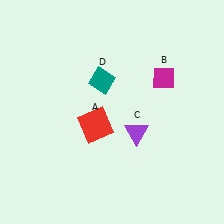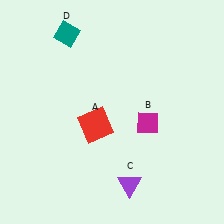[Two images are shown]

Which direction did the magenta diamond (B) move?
The magenta diamond (B) moved down.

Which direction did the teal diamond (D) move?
The teal diamond (D) moved up.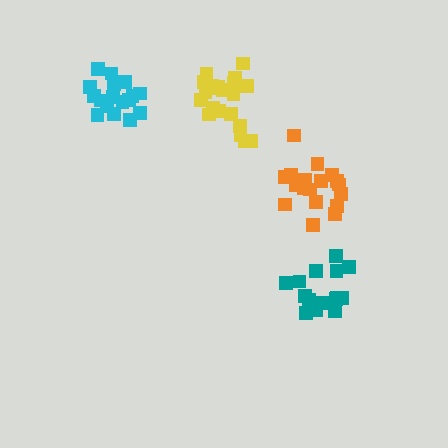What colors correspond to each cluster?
The clusters are colored: orange, cyan, teal, yellow.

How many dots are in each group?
Group 1: 19 dots, Group 2: 17 dots, Group 3: 16 dots, Group 4: 21 dots (73 total).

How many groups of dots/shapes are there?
There are 4 groups.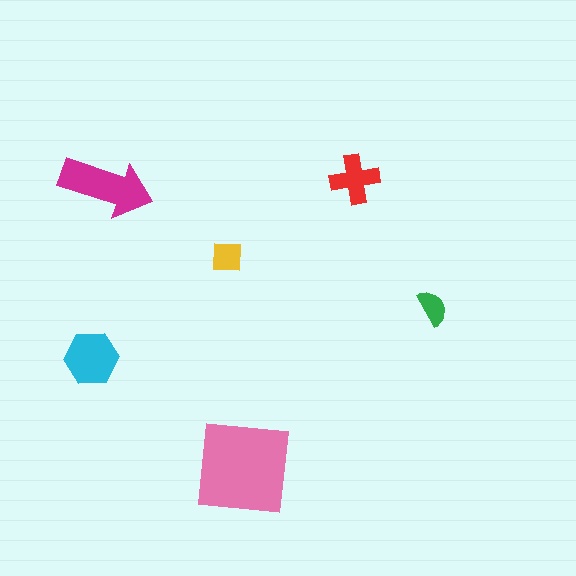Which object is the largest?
The pink square.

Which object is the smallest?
The green semicircle.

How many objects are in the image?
There are 6 objects in the image.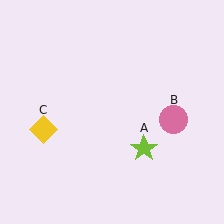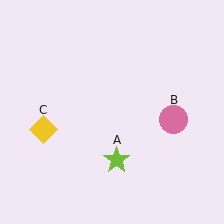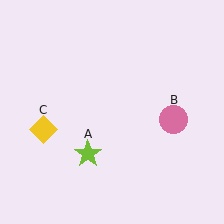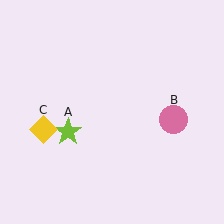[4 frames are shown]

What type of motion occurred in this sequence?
The lime star (object A) rotated clockwise around the center of the scene.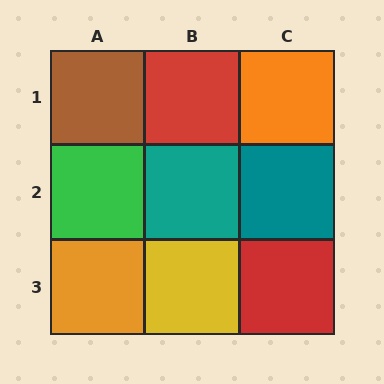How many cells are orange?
2 cells are orange.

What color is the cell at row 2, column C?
Teal.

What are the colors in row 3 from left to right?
Orange, yellow, red.